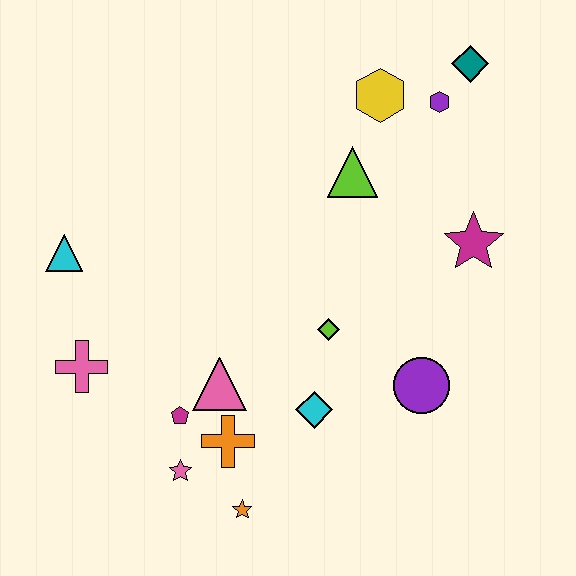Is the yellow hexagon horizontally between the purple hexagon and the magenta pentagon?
Yes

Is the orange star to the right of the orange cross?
Yes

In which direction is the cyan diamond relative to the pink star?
The cyan diamond is to the right of the pink star.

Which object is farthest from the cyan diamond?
The teal diamond is farthest from the cyan diamond.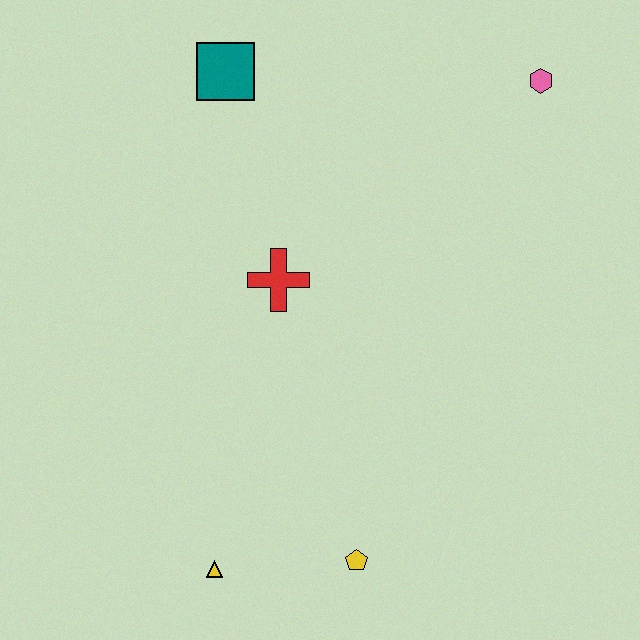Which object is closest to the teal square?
The red cross is closest to the teal square.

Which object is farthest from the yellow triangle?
The pink hexagon is farthest from the yellow triangle.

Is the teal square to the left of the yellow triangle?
No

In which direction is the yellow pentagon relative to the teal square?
The yellow pentagon is below the teal square.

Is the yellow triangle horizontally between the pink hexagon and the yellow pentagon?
No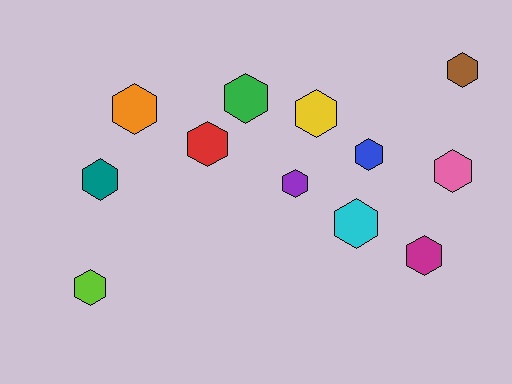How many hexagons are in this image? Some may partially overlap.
There are 12 hexagons.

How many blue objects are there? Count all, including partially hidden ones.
There is 1 blue object.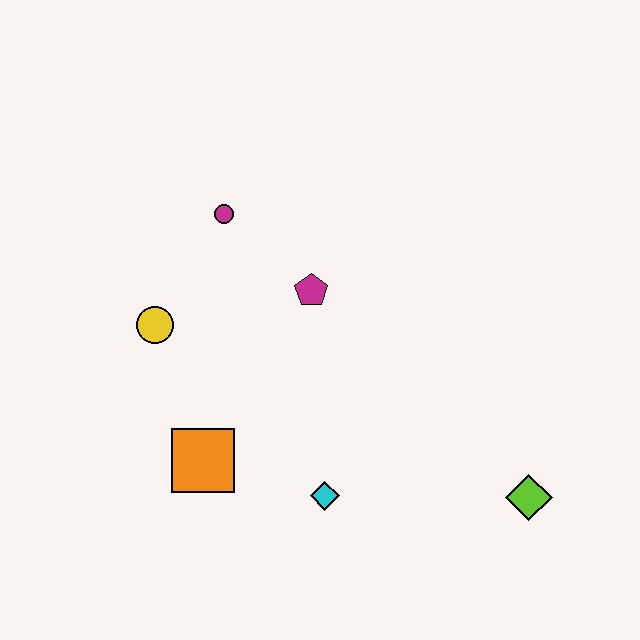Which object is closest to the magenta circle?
The magenta pentagon is closest to the magenta circle.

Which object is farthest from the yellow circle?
The lime diamond is farthest from the yellow circle.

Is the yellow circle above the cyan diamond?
Yes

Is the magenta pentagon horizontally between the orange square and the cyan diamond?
Yes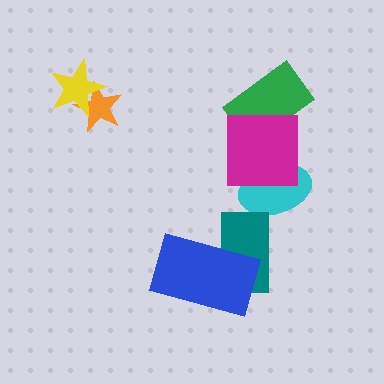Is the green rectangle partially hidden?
Yes, it is partially covered by another shape.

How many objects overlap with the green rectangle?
1 object overlaps with the green rectangle.